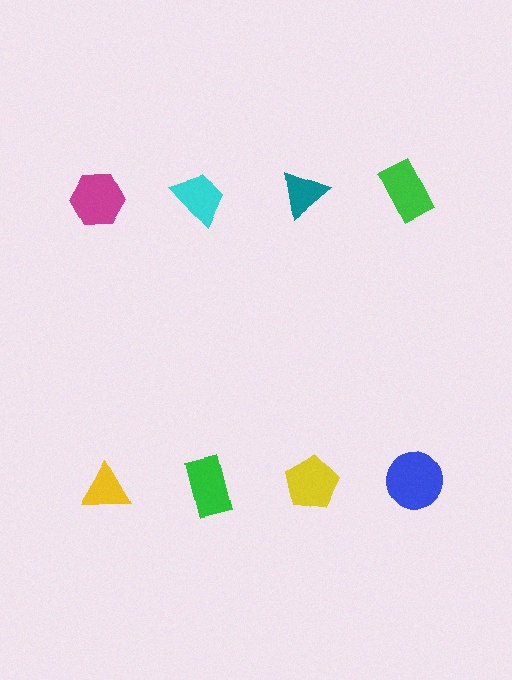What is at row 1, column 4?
A green rectangle.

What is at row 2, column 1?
A yellow triangle.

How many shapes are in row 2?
4 shapes.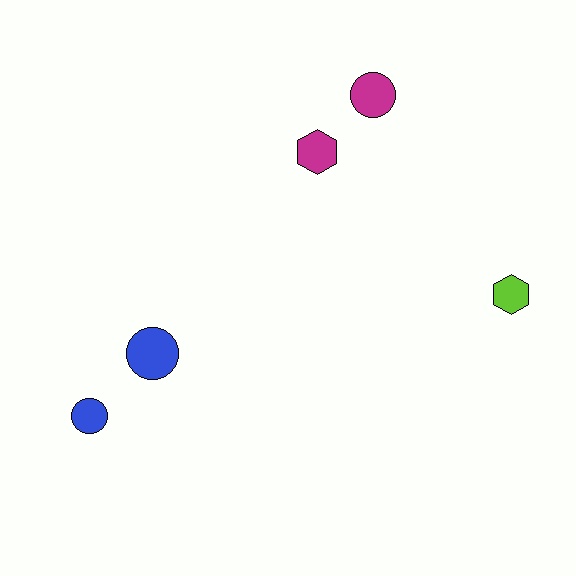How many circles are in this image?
There are 3 circles.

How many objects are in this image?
There are 5 objects.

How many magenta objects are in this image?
There are 2 magenta objects.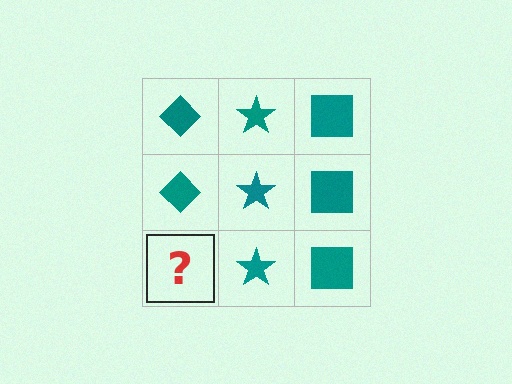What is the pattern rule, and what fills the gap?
The rule is that each column has a consistent shape. The gap should be filled with a teal diamond.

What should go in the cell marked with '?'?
The missing cell should contain a teal diamond.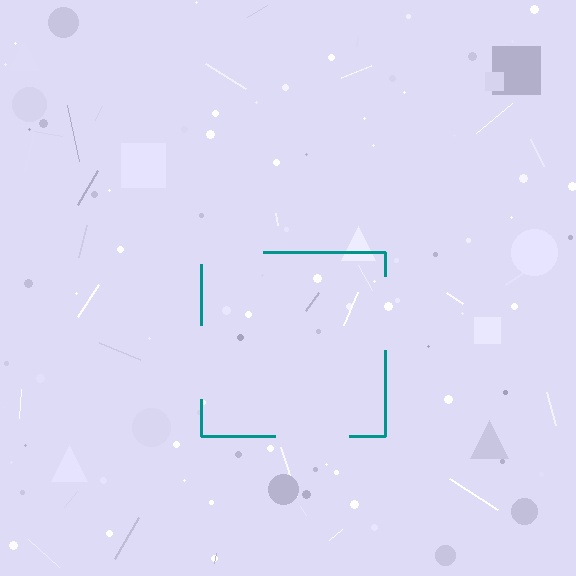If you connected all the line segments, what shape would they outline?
They would outline a square.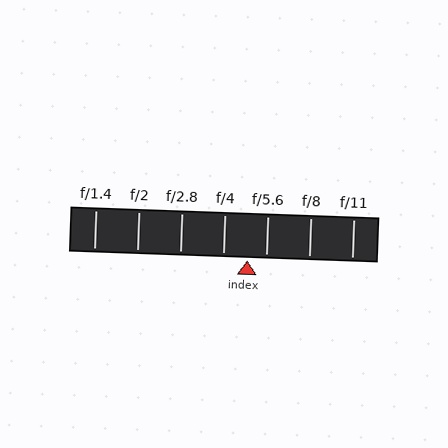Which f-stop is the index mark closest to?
The index mark is closest to f/5.6.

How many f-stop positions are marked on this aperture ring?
There are 7 f-stop positions marked.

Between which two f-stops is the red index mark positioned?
The index mark is between f/4 and f/5.6.